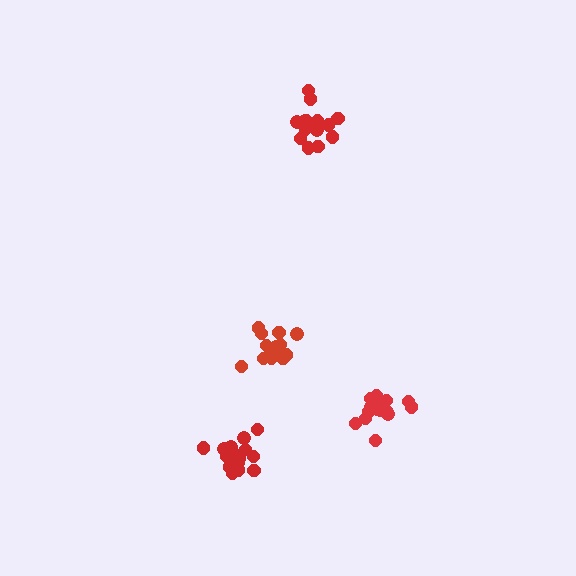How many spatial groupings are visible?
There are 4 spatial groupings.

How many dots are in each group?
Group 1: 17 dots, Group 2: 15 dots, Group 3: 15 dots, Group 4: 16 dots (63 total).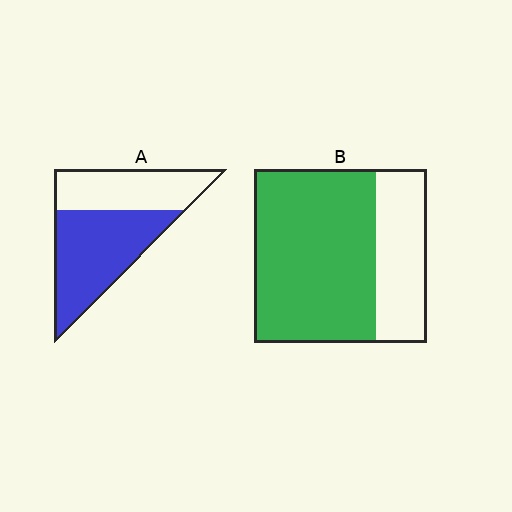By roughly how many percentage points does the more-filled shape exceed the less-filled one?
By roughly 10 percentage points (B over A).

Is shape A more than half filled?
Yes.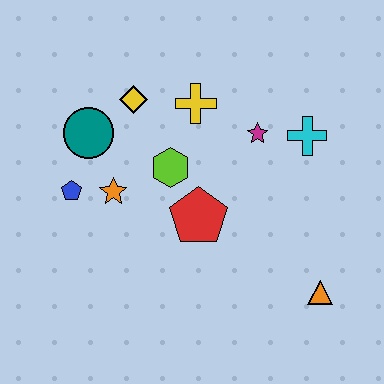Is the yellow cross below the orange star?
No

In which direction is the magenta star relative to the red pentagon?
The magenta star is above the red pentagon.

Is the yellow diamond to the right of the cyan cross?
No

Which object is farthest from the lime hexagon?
The orange triangle is farthest from the lime hexagon.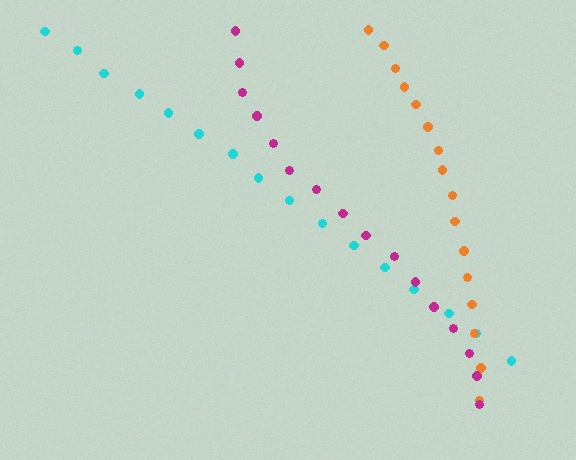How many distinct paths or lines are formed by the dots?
There are 3 distinct paths.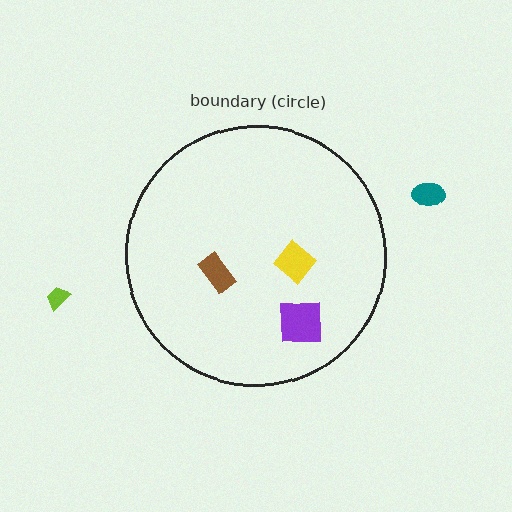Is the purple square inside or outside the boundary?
Inside.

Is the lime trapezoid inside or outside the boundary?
Outside.